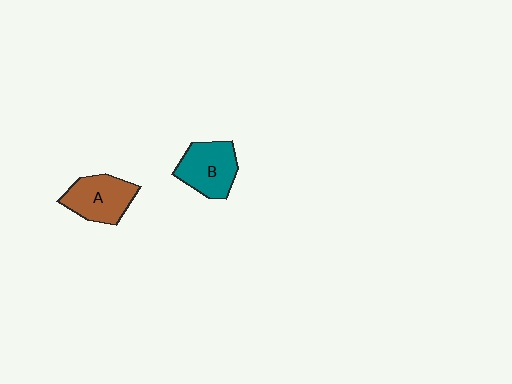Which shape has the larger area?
Shape B (teal).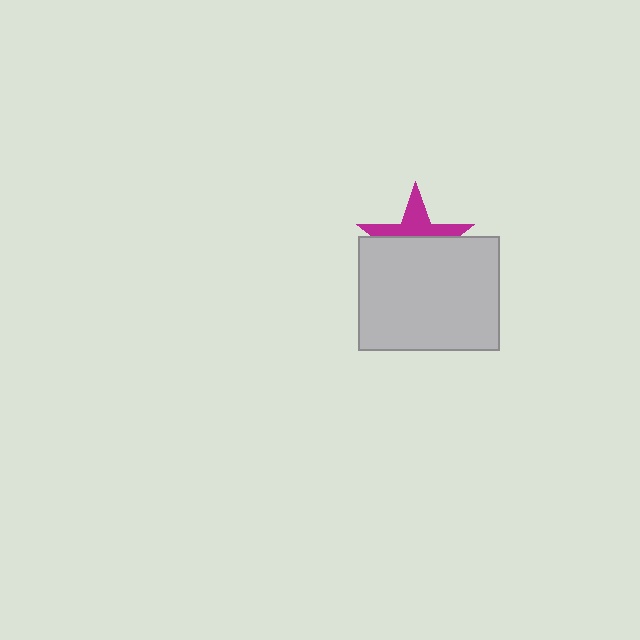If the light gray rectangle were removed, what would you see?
You would see the complete magenta star.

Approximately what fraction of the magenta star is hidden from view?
Roughly 60% of the magenta star is hidden behind the light gray rectangle.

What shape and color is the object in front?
The object in front is a light gray rectangle.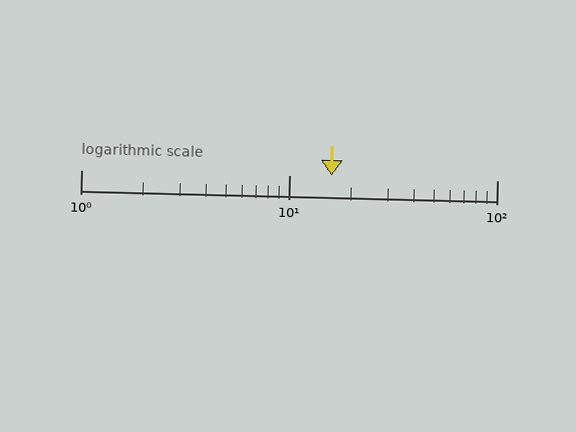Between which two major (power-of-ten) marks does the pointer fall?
The pointer is between 10 and 100.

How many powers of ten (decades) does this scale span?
The scale spans 2 decades, from 1 to 100.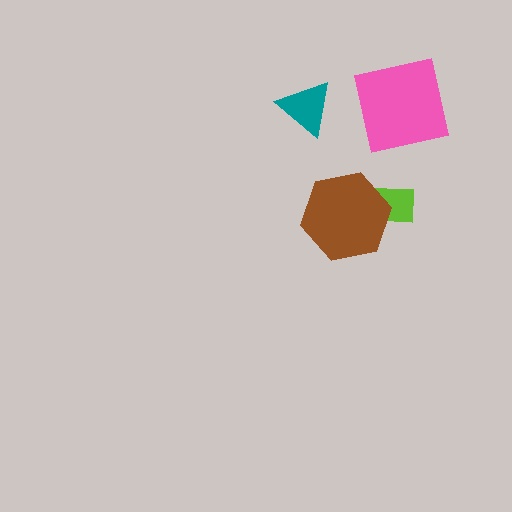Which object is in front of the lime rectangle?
The brown hexagon is in front of the lime rectangle.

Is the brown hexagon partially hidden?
No, no other shape covers it.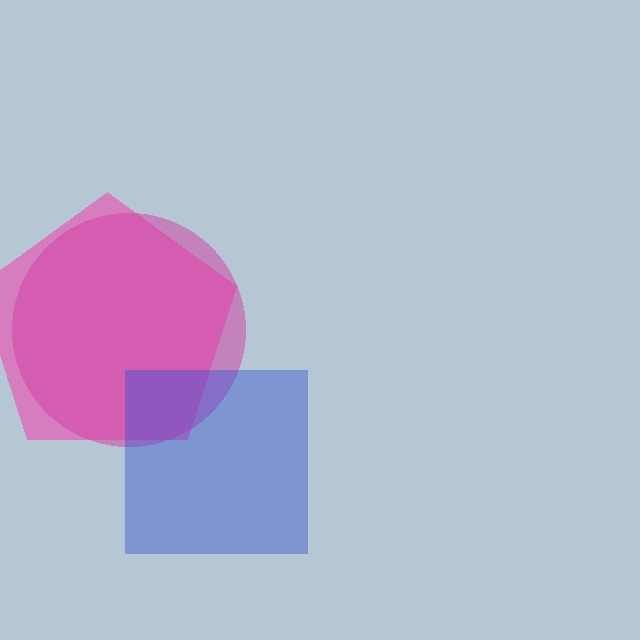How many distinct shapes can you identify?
There are 3 distinct shapes: a pink pentagon, a magenta circle, a blue square.